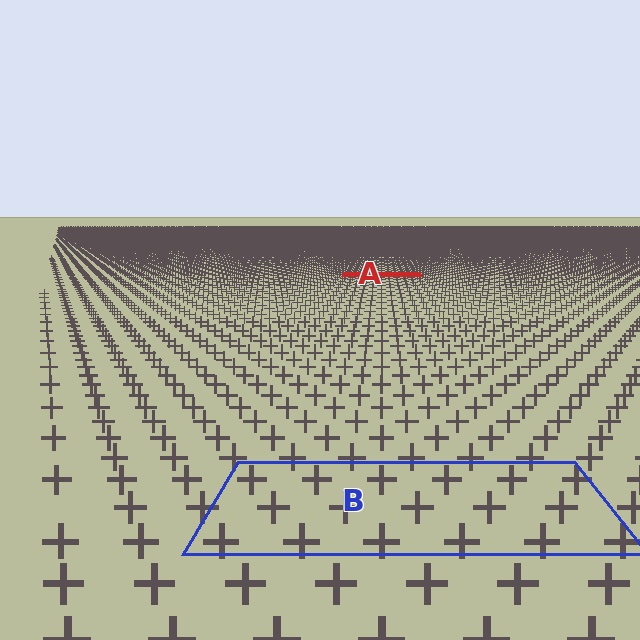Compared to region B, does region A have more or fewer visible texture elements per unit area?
Region A has more texture elements per unit area — they are packed more densely because it is farther away.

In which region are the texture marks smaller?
The texture marks are smaller in region A, because it is farther away.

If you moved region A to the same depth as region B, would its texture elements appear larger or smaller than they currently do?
They would appear larger. At a closer depth, the same texture elements are projected at a bigger on-screen size.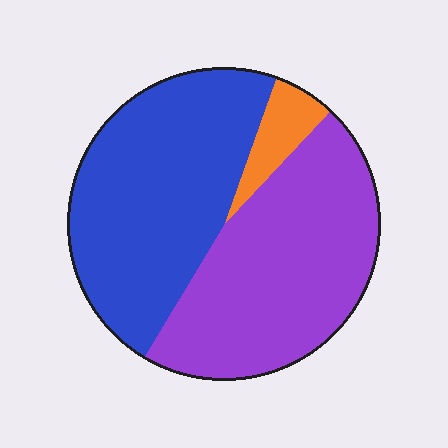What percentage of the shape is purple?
Purple takes up about one half (1/2) of the shape.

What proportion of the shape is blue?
Blue covers around 45% of the shape.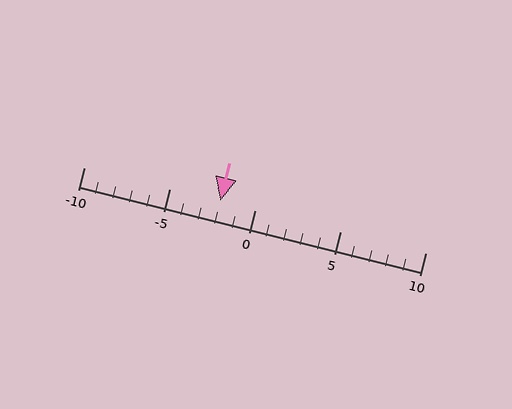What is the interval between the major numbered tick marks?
The major tick marks are spaced 5 units apart.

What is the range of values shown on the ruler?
The ruler shows values from -10 to 10.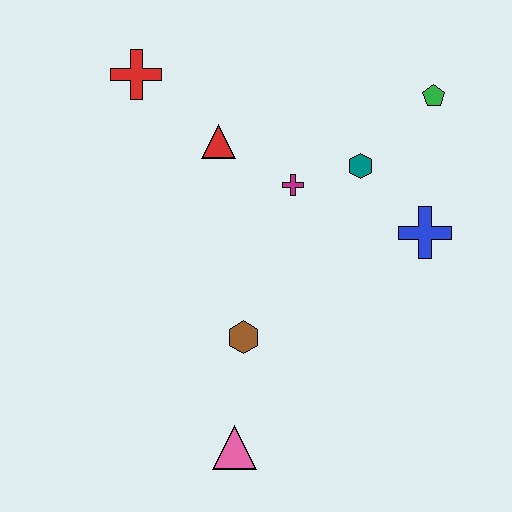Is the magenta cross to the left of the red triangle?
No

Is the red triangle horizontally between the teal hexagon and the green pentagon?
No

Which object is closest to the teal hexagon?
The magenta cross is closest to the teal hexagon.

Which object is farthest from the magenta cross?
The pink triangle is farthest from the magenta cross.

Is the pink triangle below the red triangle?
Yes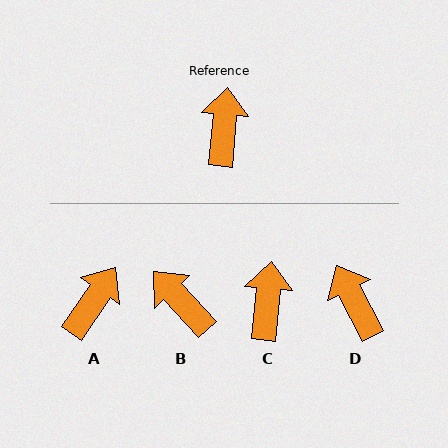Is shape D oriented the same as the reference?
No, it is off by about 33 degrees.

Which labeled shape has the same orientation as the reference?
C.